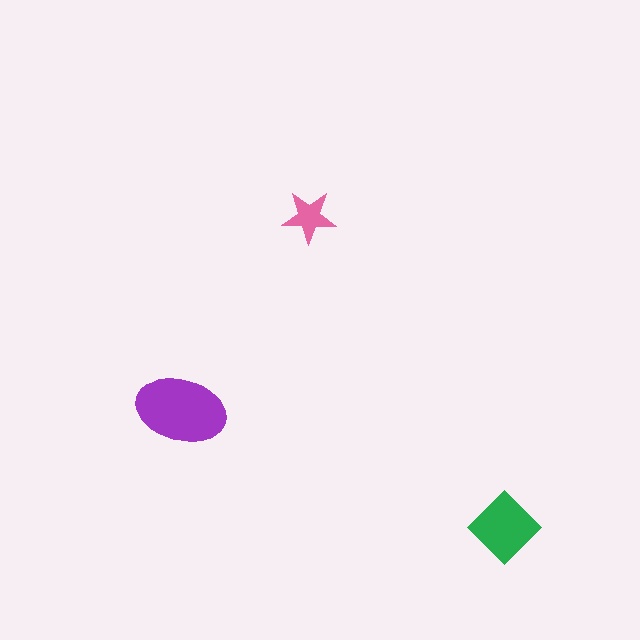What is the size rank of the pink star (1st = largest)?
3rd.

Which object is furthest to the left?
The purple ellipse is leftmost.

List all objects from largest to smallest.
The purple ellipse, the green diamond, the pink star.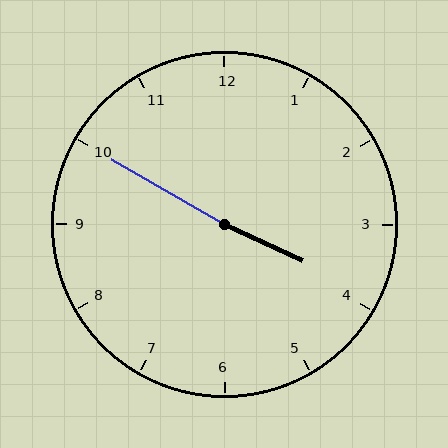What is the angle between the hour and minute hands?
Approximately 175 degrees.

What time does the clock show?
3:50.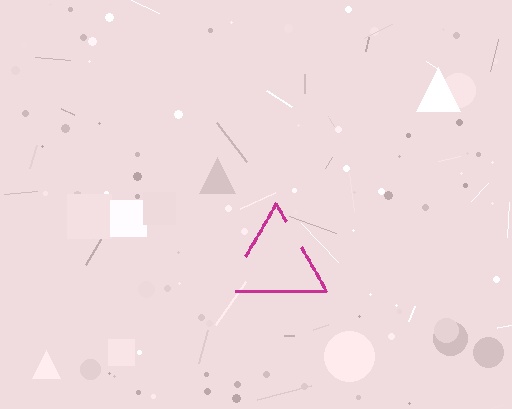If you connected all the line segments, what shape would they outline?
They would outline a triangle.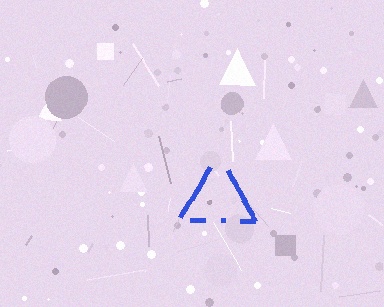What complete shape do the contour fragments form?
The contour fragments form a triangle.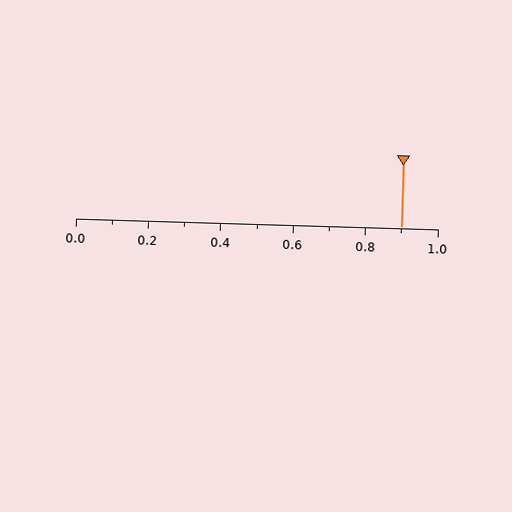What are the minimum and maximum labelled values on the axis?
The axis runs from 0.0 to 1.0.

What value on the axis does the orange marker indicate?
The marker indicates approximately 0.9.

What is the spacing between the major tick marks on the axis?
The major ticks are spaced 0.2 apart.